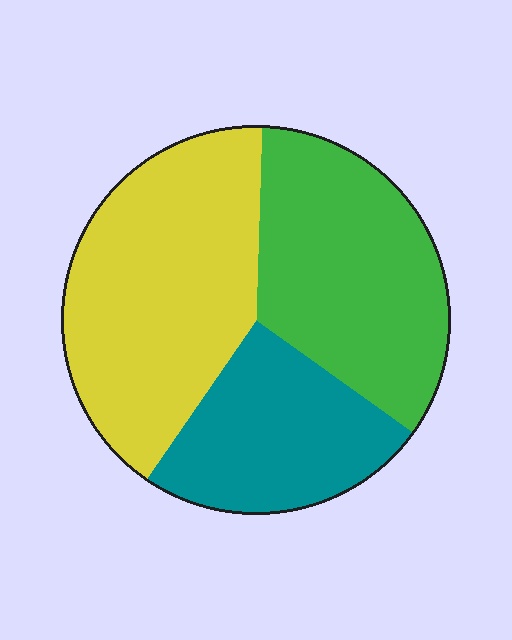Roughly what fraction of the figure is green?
Green takes up between a quarter and a half of the figure.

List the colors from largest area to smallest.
From largest to smallest: yellow, green, teal.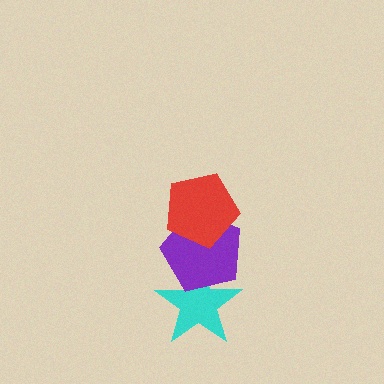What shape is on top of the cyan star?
The purple pentagon is on top of the cyan star.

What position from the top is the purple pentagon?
The purple pentagon is 2nd from the top.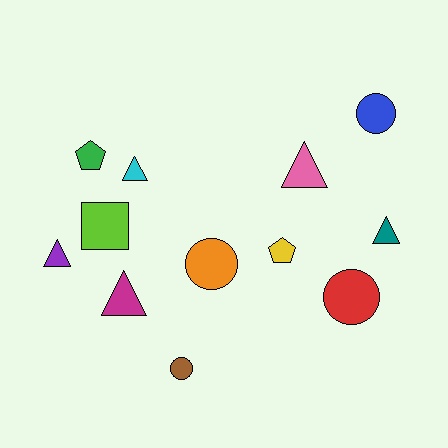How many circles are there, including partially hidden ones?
There are 4 circles.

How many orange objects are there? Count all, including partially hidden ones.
There is 1 orange object.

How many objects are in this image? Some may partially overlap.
There are 12 objects.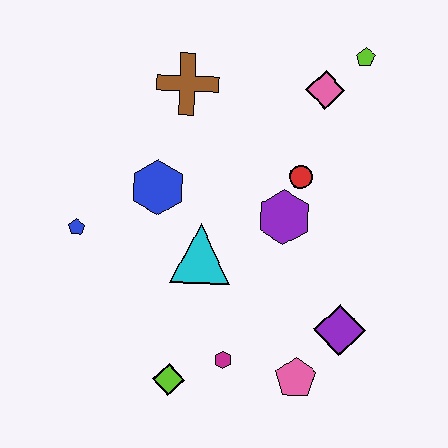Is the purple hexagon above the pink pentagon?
Yes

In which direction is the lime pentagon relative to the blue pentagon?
The lime pentagon is to the right of the blue pentagon.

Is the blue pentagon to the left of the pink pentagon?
Yes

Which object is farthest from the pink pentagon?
The lime pentagon is farthest from the pink pentagon.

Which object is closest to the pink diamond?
The lime pentagon is closest to the pink diamond.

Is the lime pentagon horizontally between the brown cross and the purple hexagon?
No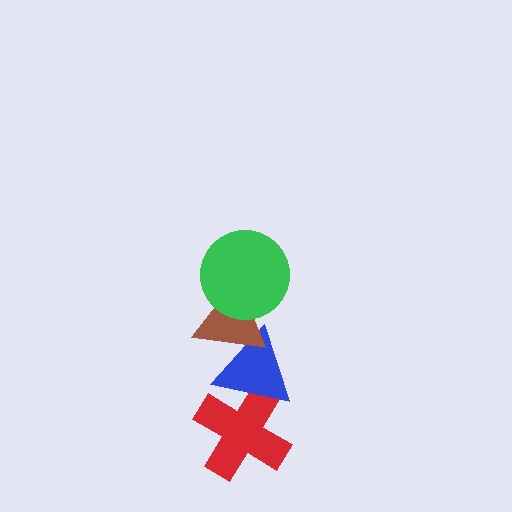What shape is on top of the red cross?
The blue triangle is on top of the red cross.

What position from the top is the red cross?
The red cross is 4th from the top.